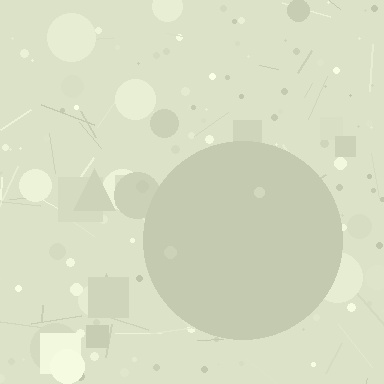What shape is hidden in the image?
A circle is hidden in the image.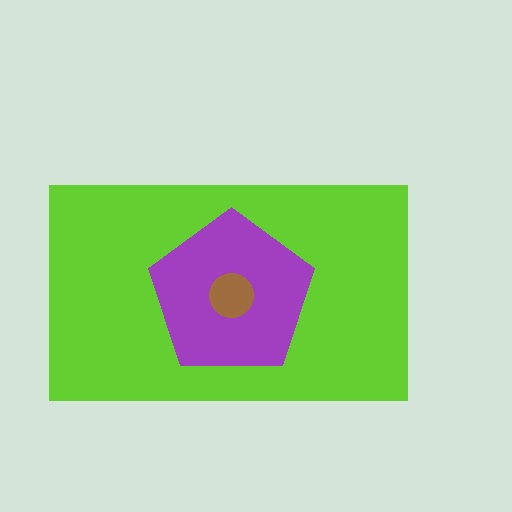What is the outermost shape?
The lime rectangle.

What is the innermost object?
The brown circle.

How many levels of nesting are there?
3.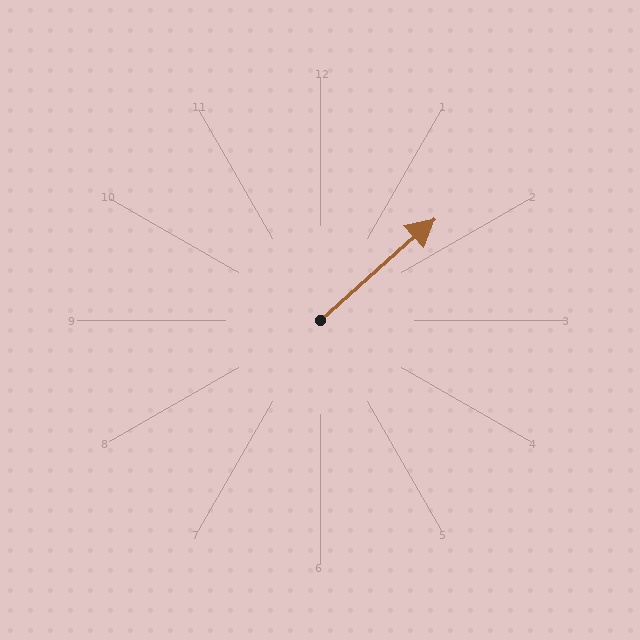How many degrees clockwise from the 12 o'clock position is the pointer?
Approximately 48 degrees.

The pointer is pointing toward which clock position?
Roughly 2 o'clock.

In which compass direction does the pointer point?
Northeast.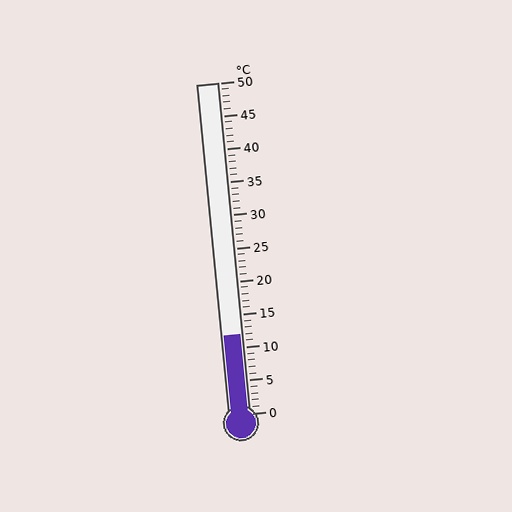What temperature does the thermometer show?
The thermometer shows approximately 12°C.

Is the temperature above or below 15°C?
The temperature is below 15°C.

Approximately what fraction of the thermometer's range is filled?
The thermometer is filled to approximately 25% of its range.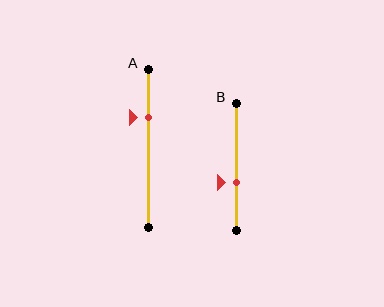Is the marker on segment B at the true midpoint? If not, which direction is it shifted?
No, the marker on segment B is shifted downward by about 12% of the segment length.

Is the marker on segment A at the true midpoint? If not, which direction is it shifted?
No, the marker on segment A is shifted upward by about 19% of the segment length.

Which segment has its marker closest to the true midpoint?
Segment B has its marker closest to the true midpoint.